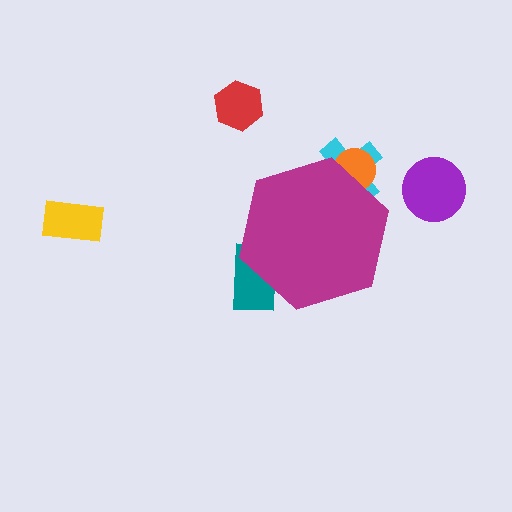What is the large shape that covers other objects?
A magenta hexagon.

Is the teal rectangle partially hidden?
Yes, the teal rectangle is partially hidden behind the magenta hexagon.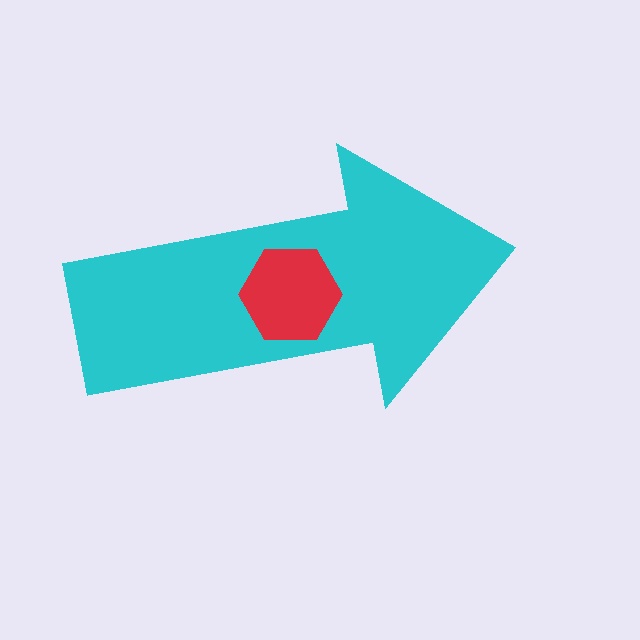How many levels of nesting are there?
2.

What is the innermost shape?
The red hexagon.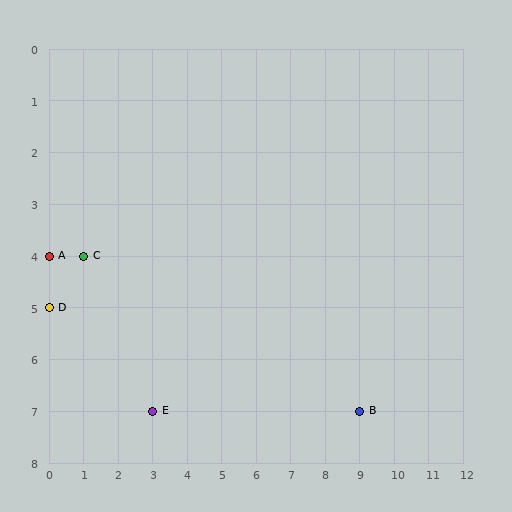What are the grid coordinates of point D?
Point D is at grid coordinates (0, 5).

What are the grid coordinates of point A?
Point A is at grid coordinates (0, 4).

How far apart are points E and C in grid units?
Points E and C are 2 columns and 3 rows apart (about 3.6 grid units diagonally).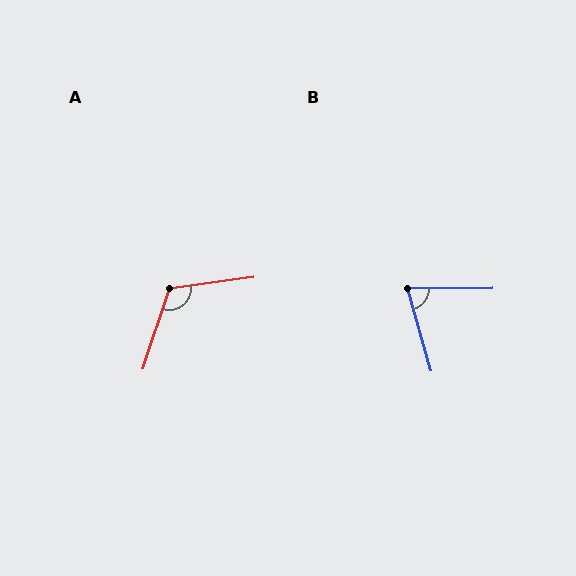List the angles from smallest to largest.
B (75°), A (116°).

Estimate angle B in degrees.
Approximately 75 degrees.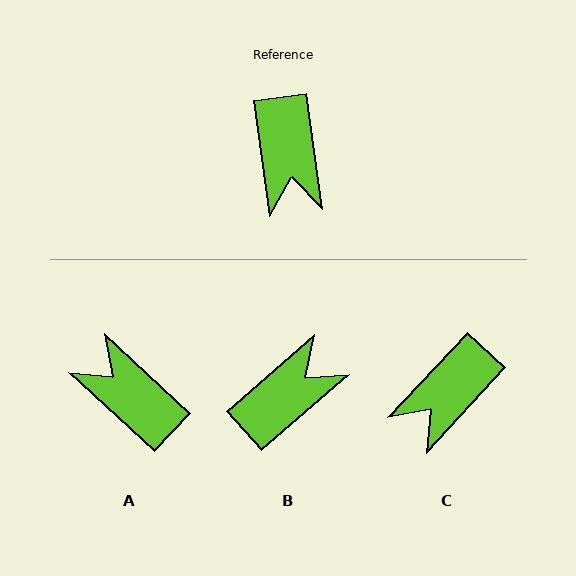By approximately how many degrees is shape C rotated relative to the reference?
Approximately 51 degrees clockwise.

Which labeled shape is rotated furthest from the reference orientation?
A, about 141 degrees away.